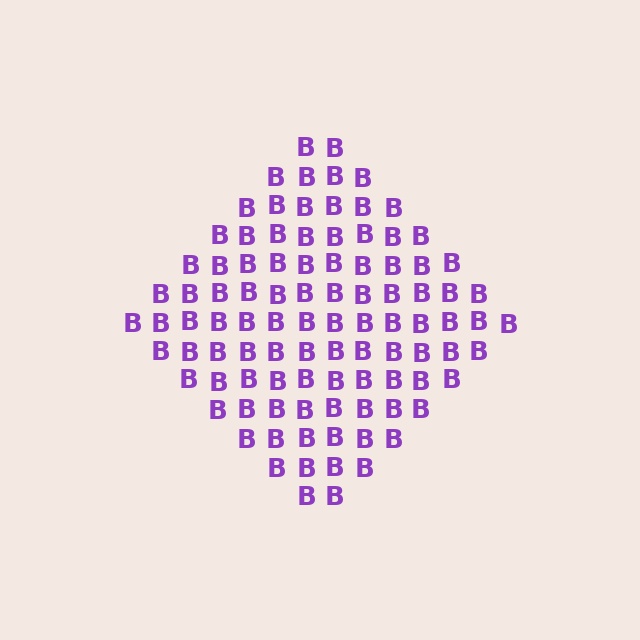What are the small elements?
The small elements are letter B's.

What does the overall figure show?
The overall figure shows a diamond.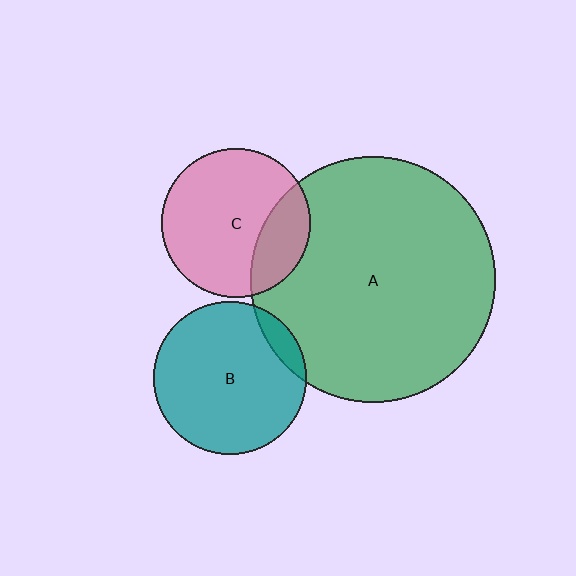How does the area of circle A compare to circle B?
Approximately 2.6 times.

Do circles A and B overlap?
Yes.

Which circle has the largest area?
Circle A (green).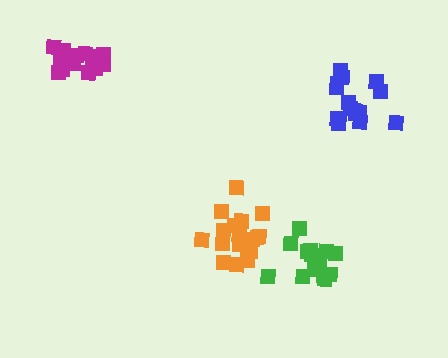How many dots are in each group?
Group 1: 16 dots, Group 2: 16 dots, Group 3: 15 dots, Group 4: 17 dots (64 total).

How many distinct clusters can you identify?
There are 4 distinct clusters.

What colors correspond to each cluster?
The clusters are colored: blue, magenta, green, orange.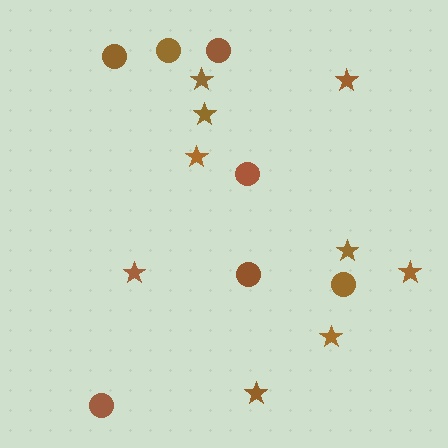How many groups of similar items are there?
There are 2 groups: one group of stars (9) and one group of circles (7).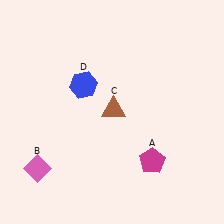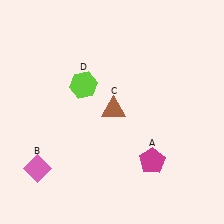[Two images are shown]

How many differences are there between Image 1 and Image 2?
There is 1 difference between the two images.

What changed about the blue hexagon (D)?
In Image 1, D is blue. In Image 2, it changed to lime.